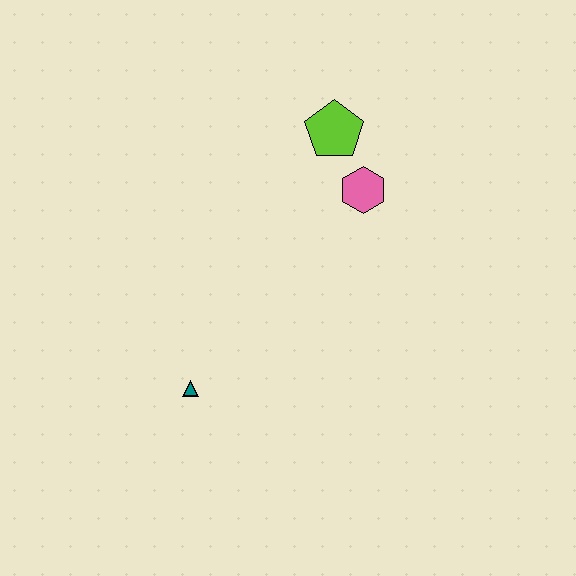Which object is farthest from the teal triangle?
The lime pentagon is farthest from the teal triangle.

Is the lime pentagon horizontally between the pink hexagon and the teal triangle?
Yes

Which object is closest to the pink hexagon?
The lime pentagon is closest to the pink hexagon.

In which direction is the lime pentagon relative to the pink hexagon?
The lime pentagon is above the pink hexagon.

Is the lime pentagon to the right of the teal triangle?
Yes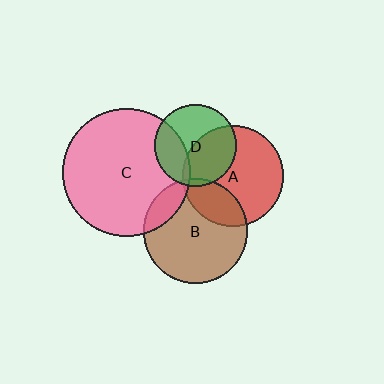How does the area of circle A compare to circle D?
Approximately 1.5 times.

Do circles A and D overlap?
Yes.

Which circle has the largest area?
Circle C (pink).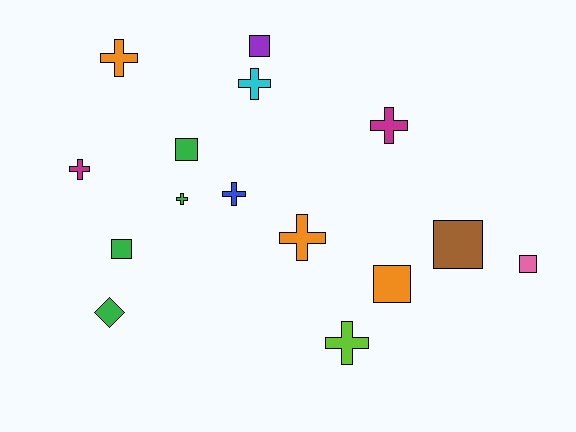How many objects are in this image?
There are 15 objects.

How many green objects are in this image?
There are 4 green objects.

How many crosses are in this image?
There are 8 crosses.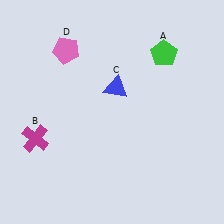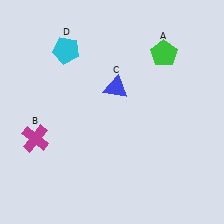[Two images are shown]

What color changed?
The pentagon (D) changed from pink in Image 1 to cyan in Image 2.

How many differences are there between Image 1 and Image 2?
There is 1 difference between the two images.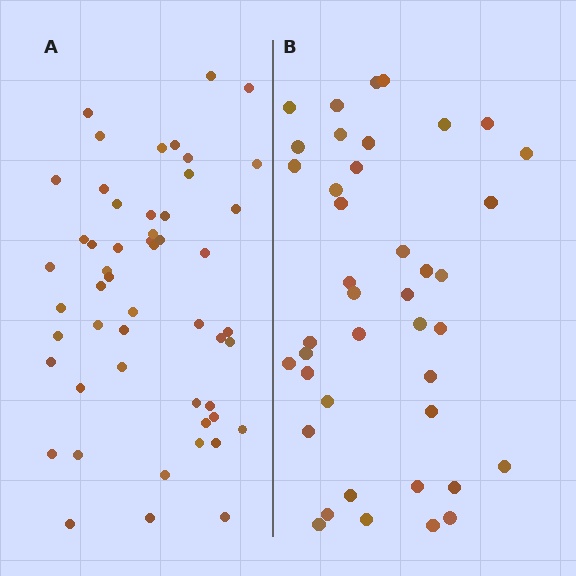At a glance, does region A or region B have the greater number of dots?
Region A (the left region) has more dots.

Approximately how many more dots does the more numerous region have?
Region A has roughly 12 or so more dots than region B.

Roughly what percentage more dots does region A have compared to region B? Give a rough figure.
About 25% more.